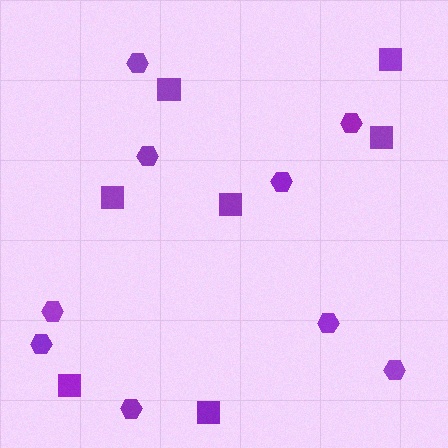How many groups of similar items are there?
There are 2 groups: one group of hexagons (9) and one group of squares (7).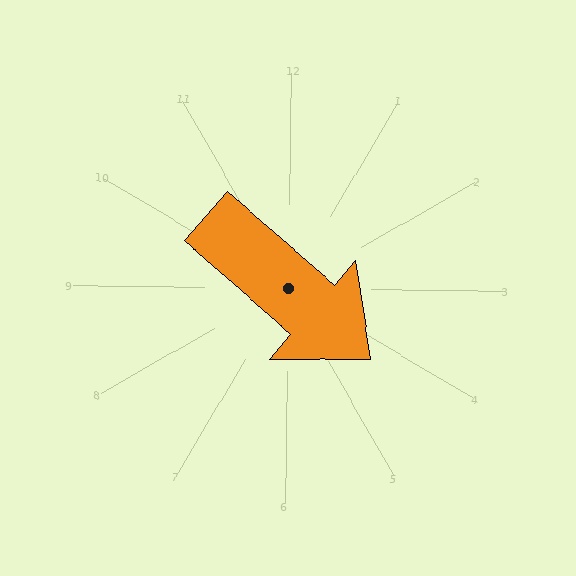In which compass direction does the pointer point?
Southeast.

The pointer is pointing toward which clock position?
Roughly 4 o'clock.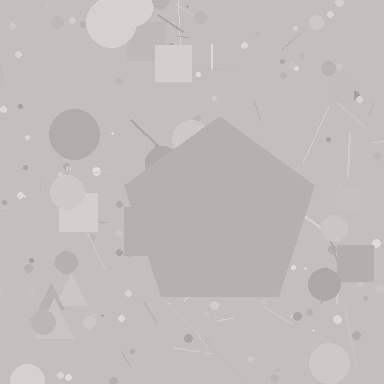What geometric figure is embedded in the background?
A pentagon is embedded in the background.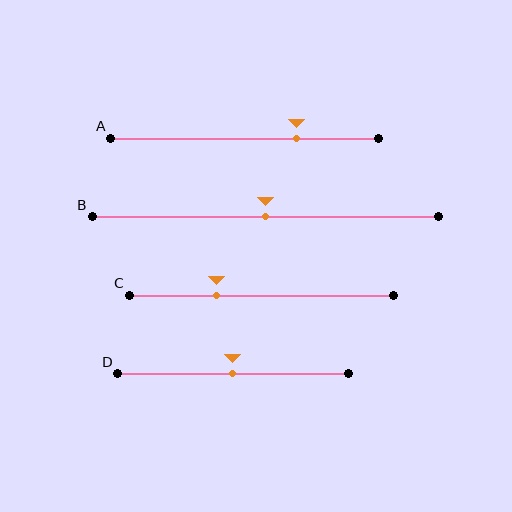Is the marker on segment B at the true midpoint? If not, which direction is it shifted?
Yes, the marker on segment B is at the true midpoint.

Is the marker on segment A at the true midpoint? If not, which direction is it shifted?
No, the marker on segment A is shifted to the right by about 20% of the segment length.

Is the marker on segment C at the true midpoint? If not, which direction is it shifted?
No, the marker on segment C is shifted to the left by about 17% of the segment length.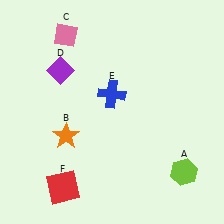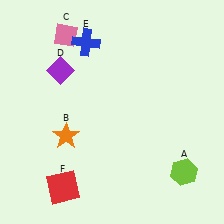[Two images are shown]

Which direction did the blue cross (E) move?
The blue cross (E) moved up.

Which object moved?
The blue cross (E) moved up.